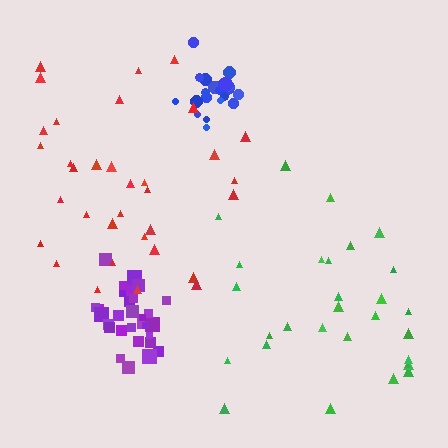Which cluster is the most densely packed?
Purple.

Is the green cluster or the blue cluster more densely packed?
Blue.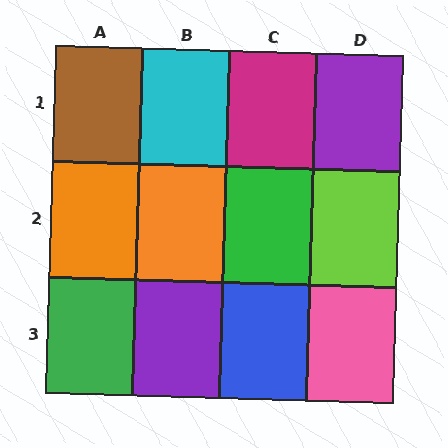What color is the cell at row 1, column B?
Cyan.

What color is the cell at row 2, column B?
Orange.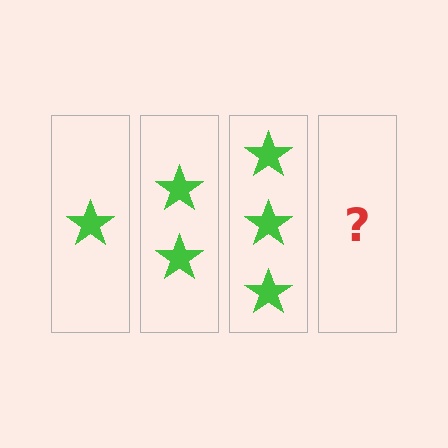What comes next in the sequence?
The next element should be 4 stars.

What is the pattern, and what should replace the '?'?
The pattern is that each step adds one more star. The '?' should be 4 stars.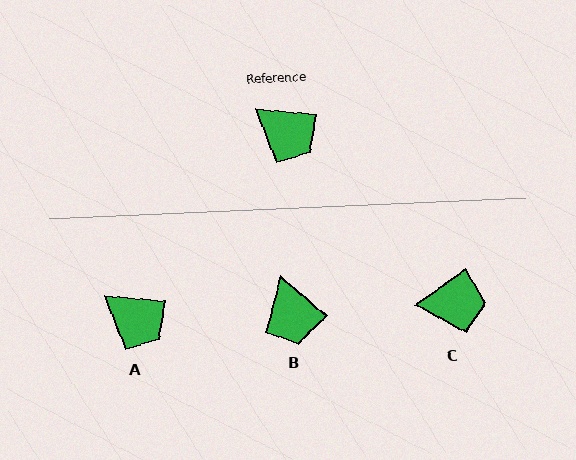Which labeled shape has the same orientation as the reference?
A.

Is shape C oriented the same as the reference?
No, it is off by about 40 degrees.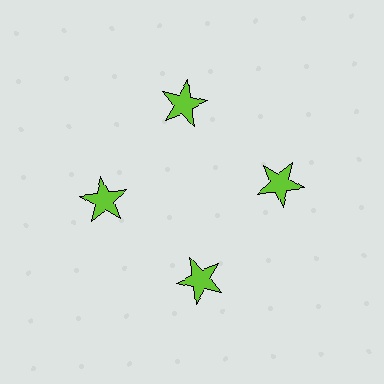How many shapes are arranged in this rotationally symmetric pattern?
There are 4 shapes, arranged in 4 groups of 1.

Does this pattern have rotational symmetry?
Yes, this pattern has 4-fold rotational symmetry. It looks the same after rotating 90 degrees around the center.